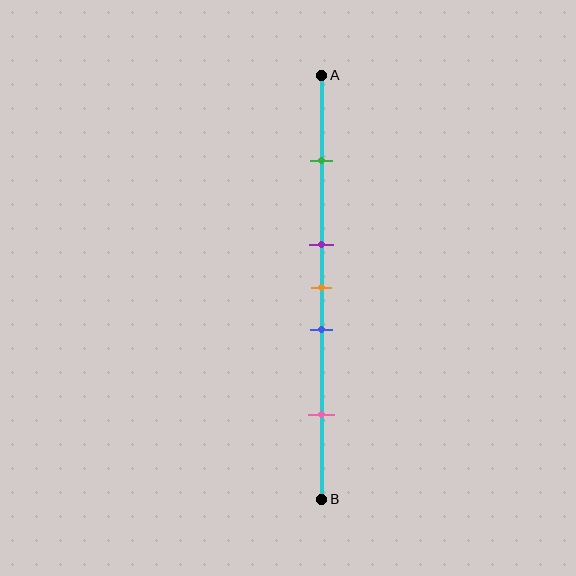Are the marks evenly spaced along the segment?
No, the marks are not evenly spaced.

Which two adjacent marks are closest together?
The purple and orange marks are the closest adjacent pair.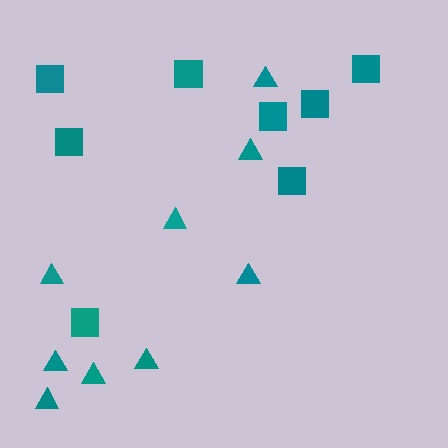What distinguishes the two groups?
There are 2 groups: one group of triangles (9) and one group of squares (8).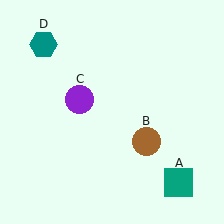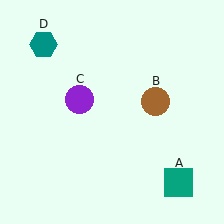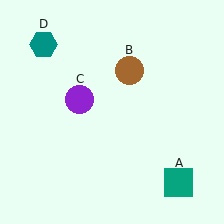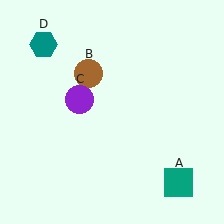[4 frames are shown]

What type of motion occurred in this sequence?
The brown circle (object B) rotated counterclockwise around the center of the scene.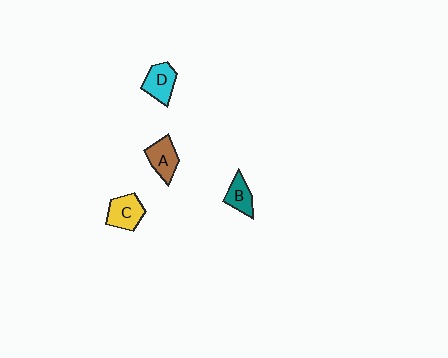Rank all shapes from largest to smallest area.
From largest to smallest: C (yellow), A (brown), D (cyan), B (teal).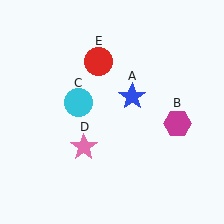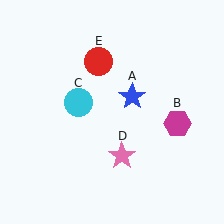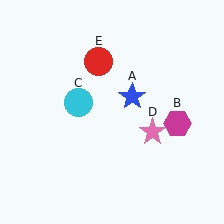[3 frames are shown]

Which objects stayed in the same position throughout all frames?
Blue star (object A) and magenta hexagon (object B) and cyan circle (object C) and red circle (object E) remained stationary.